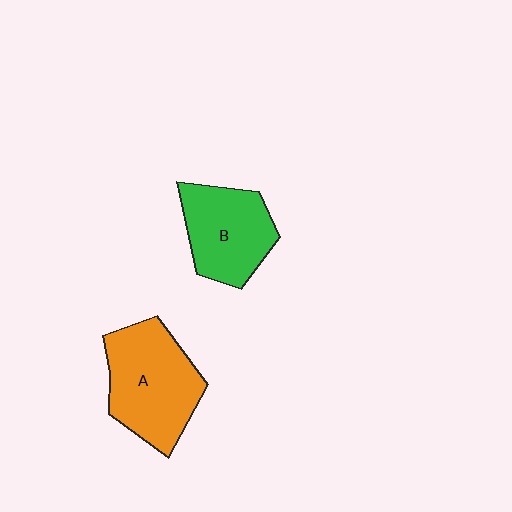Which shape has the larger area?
Shape A (orange).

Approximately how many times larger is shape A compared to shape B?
Approximately 1.2 times.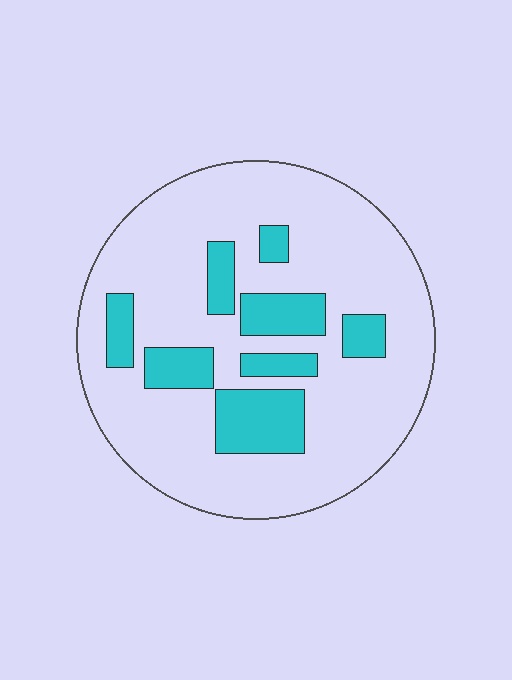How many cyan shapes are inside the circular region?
8.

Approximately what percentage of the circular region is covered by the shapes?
Approximately 20%.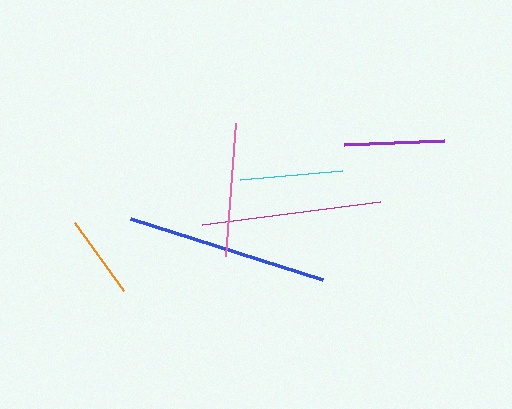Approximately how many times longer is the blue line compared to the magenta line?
The blue line is approximately 1.1 times the length of the magenta line.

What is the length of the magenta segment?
The magenta segment is approximately 180 pixels long.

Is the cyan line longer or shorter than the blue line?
The blue line is longer than the cyan line.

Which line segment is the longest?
The blue line is the longest at approximately 201 pixels.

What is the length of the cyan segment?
The cyan segment is approximately 102 pixels long.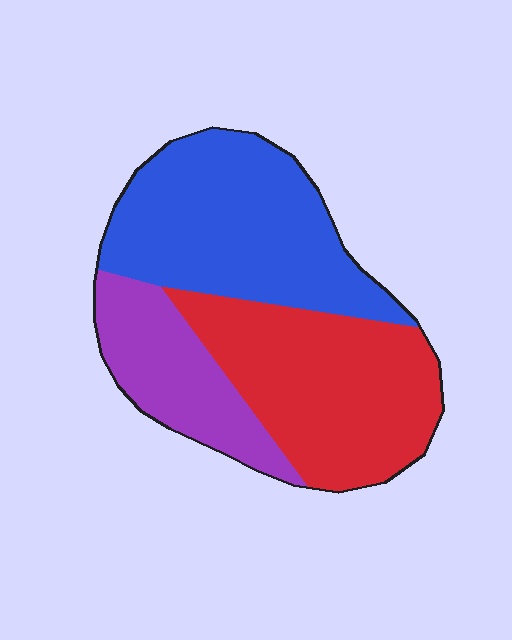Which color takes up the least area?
Purple, at roughly 20%.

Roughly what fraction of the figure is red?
Red covers around 40% of the figure.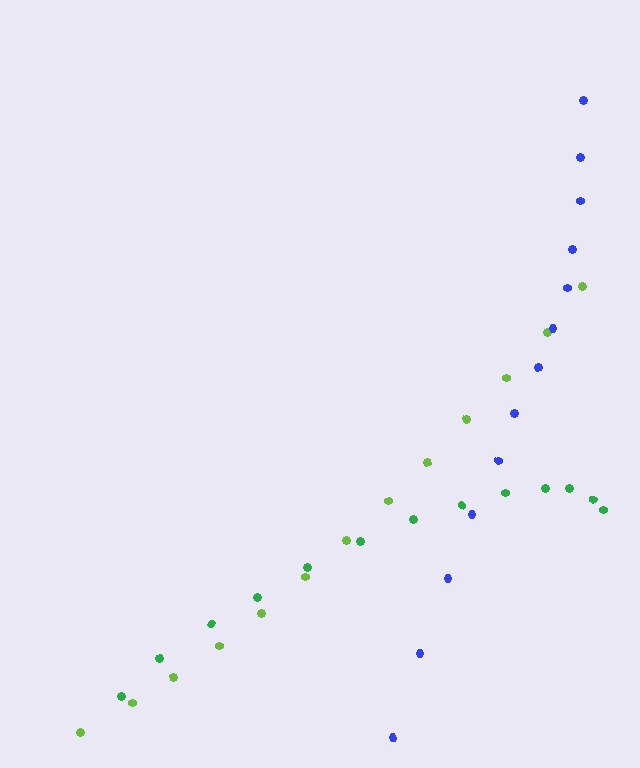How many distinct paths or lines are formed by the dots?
There are 3 distinct paths.